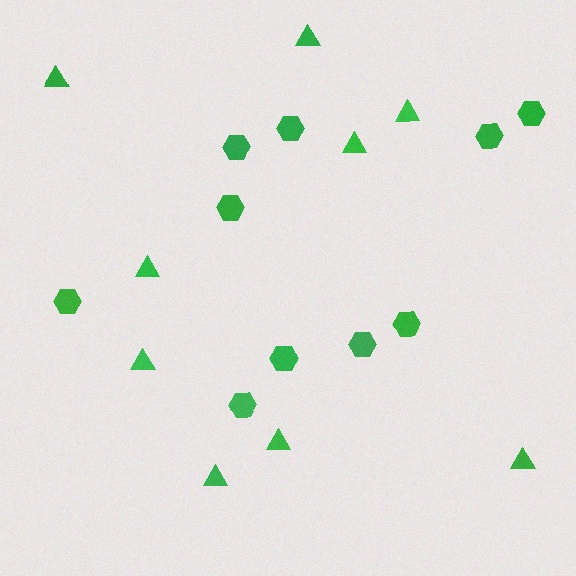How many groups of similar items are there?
There are 2 groups: one group of triangles (9) and one group of hexagons (10).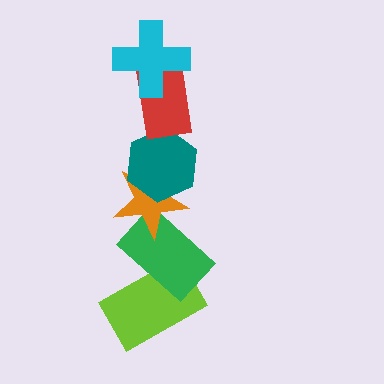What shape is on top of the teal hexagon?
The red rectangle is on top of the teal hexagon.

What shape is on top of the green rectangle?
The orange star is on top of the green rectangle.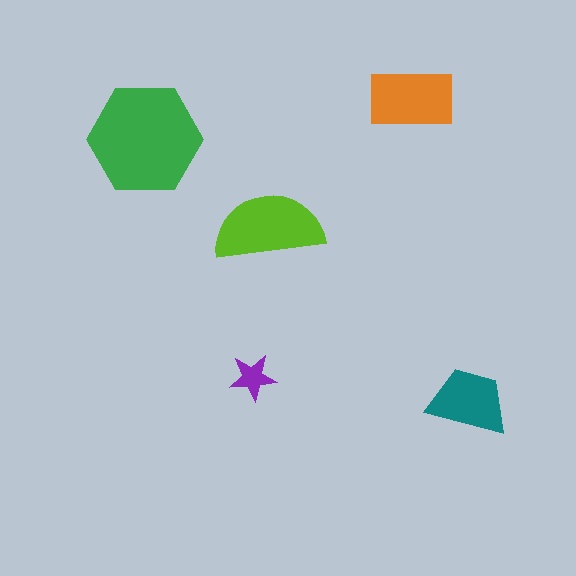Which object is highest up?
The orange rectangle is topmost.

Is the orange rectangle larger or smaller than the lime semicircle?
Smaller.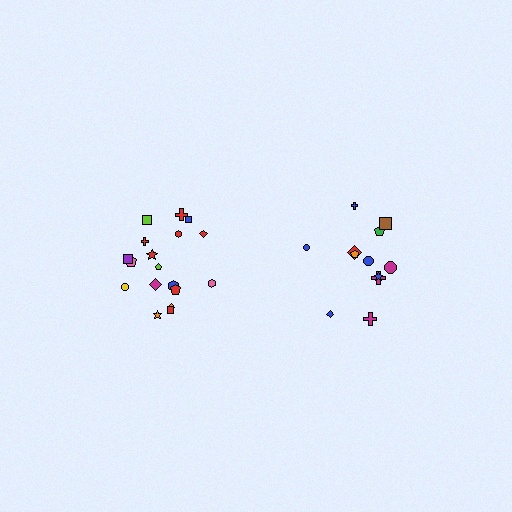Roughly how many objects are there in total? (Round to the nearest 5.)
Roughly 30 objects in total.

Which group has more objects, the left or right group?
The left group.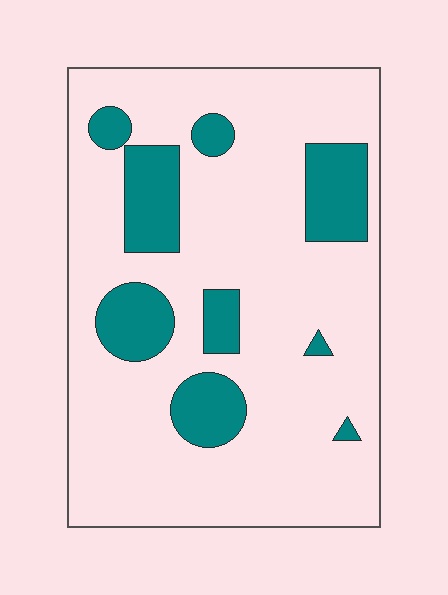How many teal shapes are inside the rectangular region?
9.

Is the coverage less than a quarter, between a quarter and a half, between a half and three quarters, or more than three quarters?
Less than a quarter.